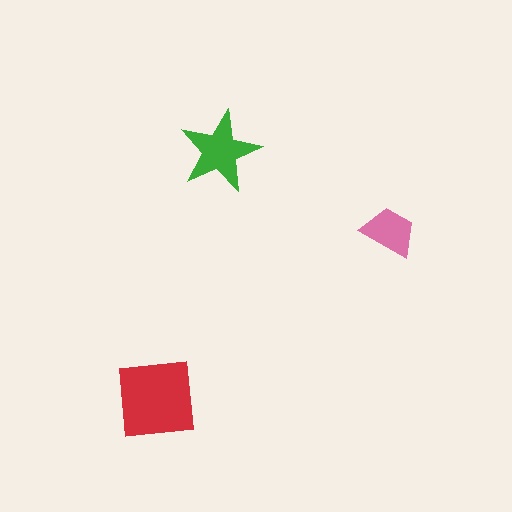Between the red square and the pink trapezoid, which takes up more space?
The red square.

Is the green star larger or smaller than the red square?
Smaller.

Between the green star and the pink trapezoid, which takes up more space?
The green star.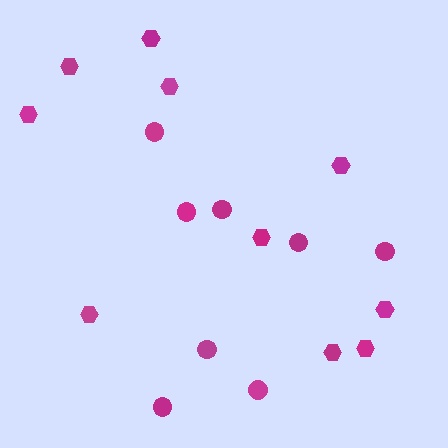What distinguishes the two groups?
There are 2 groups: one group of hexagons (10) and one group of circles (8).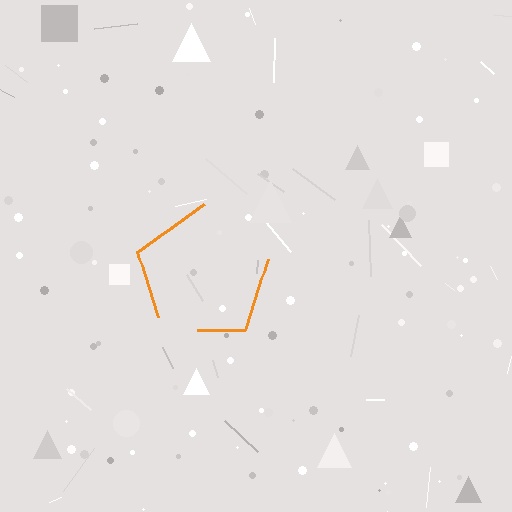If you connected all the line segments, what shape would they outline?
They would outline a pentagon.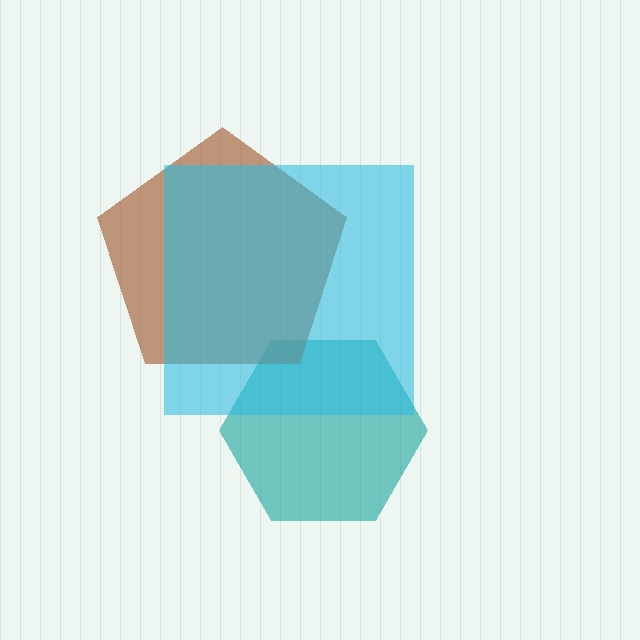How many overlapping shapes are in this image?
There are 3 overlapping shapes in the image.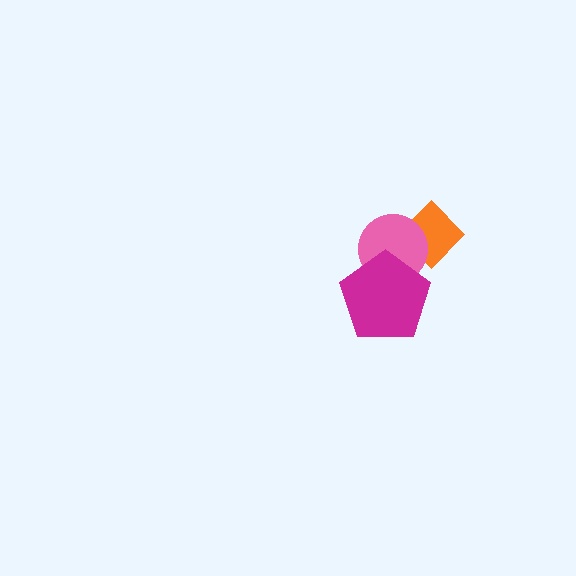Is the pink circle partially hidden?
Yes, it is partially covered by another shape.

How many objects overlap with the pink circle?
2 objects overlap with the pink circle.